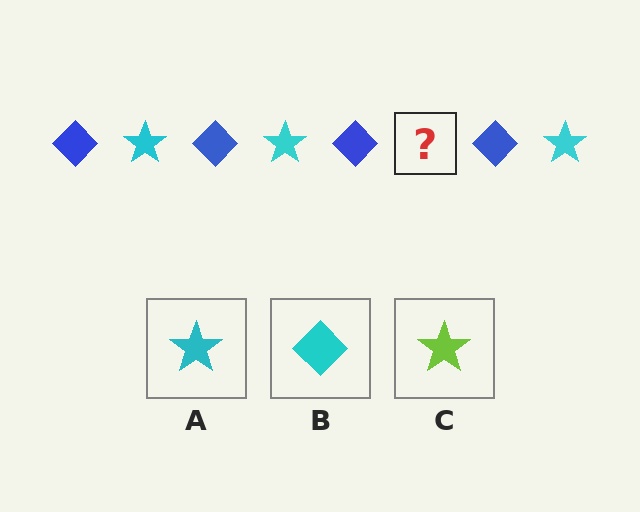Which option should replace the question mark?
Option A.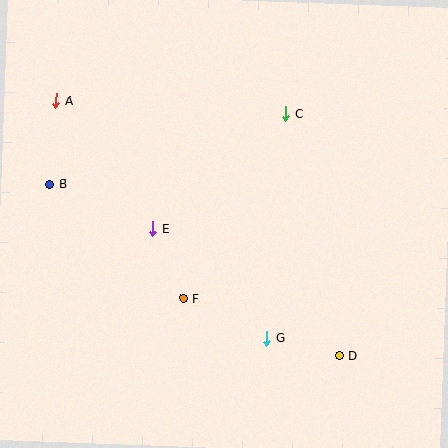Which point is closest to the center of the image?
Point E at (152, 229) is closest to the center.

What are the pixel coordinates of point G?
Point G is at (267, 338).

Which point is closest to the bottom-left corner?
Point F is closest to the bottom-left corner.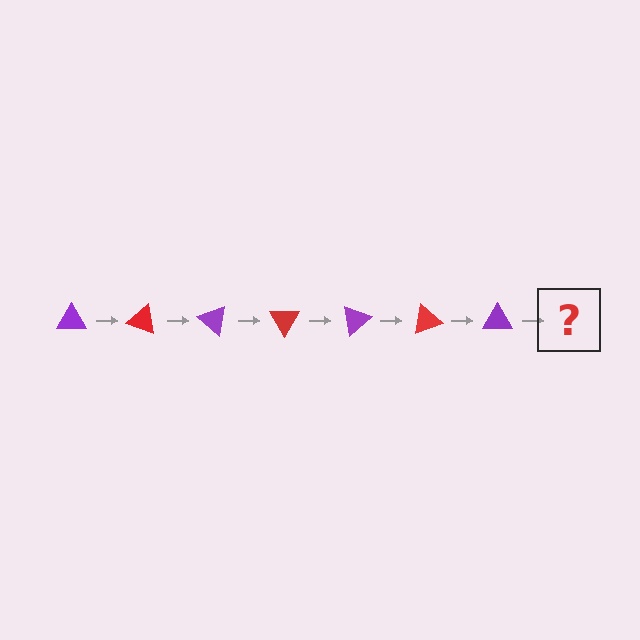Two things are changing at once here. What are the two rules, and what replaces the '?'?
The two rules are that it rotates 20 degrees each step and the color cycles through purple and red. The '?' should be a red triangle, rotated 140 degrees from the start.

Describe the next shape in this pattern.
It should be a red triangle, rotated 140 degrees from the start.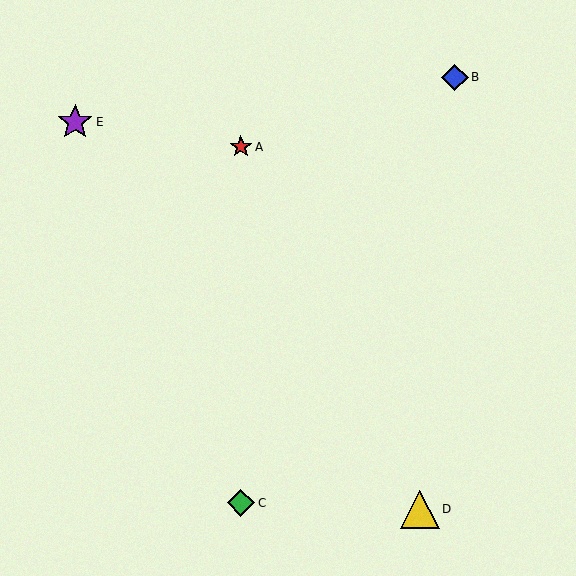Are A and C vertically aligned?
Yes, both are at x≈241.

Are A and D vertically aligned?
No, A is at x≈241 and D is at x≈420.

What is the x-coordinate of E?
Object E is at x≈75.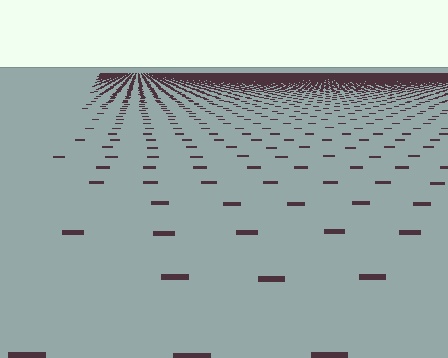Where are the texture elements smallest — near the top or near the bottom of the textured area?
Near the top.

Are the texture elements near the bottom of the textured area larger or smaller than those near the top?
Larger. Near the bottom, elements are closer to the viewer and appear at a bigger on-screen size.